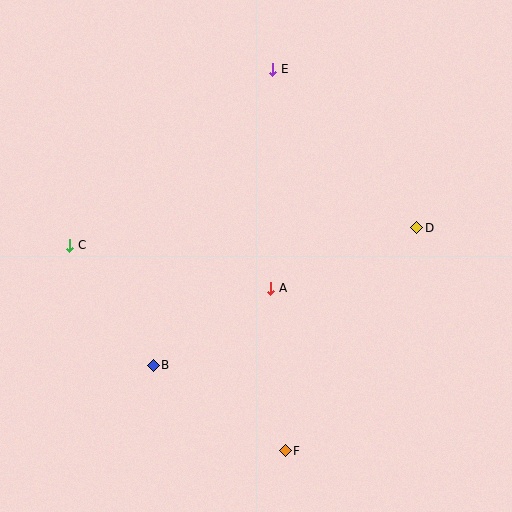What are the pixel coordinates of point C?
Point C is at (70, 245).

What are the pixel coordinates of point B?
Point B is at (153, 365).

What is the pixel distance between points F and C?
The distance between F and C is 298 pixels.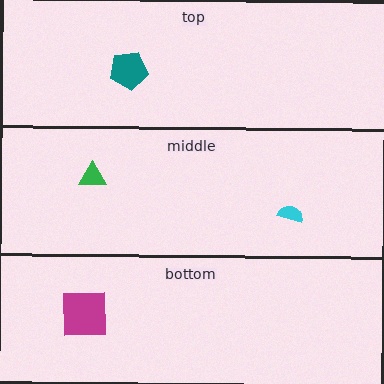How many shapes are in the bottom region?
1.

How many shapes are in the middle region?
2.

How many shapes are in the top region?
1.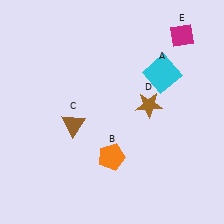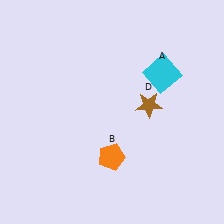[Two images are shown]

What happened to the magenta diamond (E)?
The magenta diamond (E) was removed in Image 2. It was in the top-right area of Image 1.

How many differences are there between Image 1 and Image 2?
There are 2 differences between the two images.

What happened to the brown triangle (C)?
The brown triangle (C) was removed in Image 2. It was in the bottom-left area of Image 1.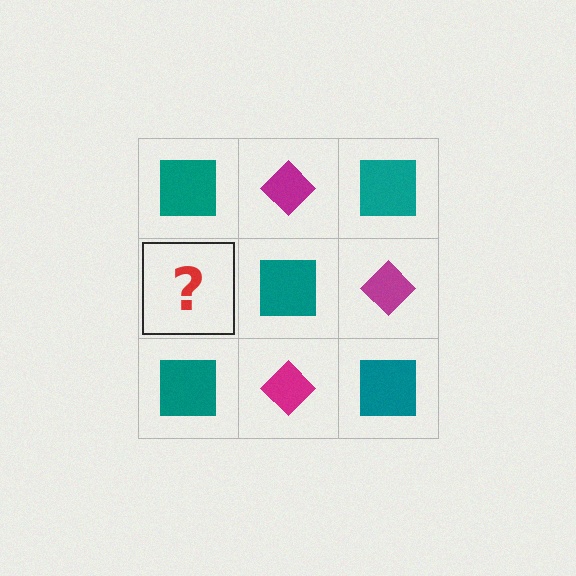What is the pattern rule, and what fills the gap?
The rule is that it alternates teal square and magenta diamond in a checkerboard pattern. The gap should be filled with a magenta diamond.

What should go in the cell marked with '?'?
The missing cell should contain a magenta diamond.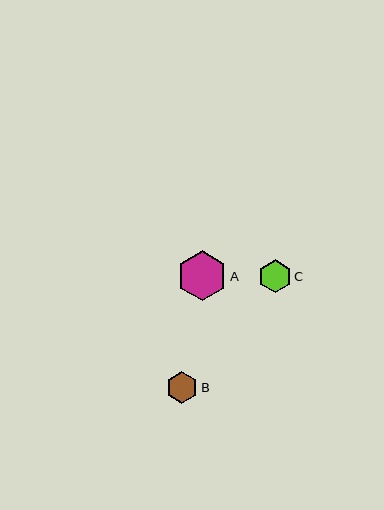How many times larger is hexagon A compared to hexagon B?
Hexagon A is approximately 1.6 times the size of hexagon B.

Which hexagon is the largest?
Hexagon A is the largest with a size of approximately 50 pixels.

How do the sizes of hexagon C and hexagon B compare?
Hexagon C and hexagon B are approximately the same size.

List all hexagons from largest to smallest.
From largest to smallest: A, C, B.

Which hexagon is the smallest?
Hexagon B is the smallest with a size of approximately 32 pixels.